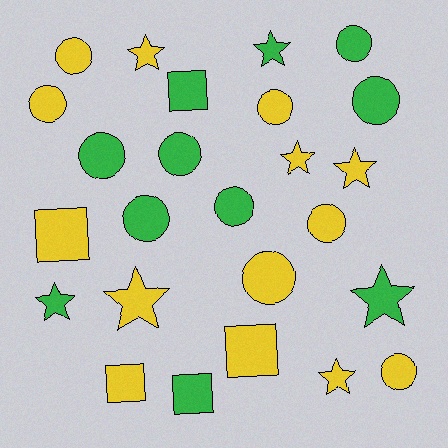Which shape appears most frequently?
Circle, with 12 objects.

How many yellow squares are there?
There are 3 yellow squares.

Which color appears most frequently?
Yellow, with 14 objects.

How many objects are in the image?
There are 25 objects.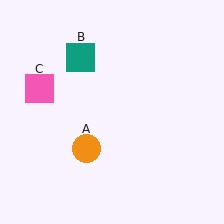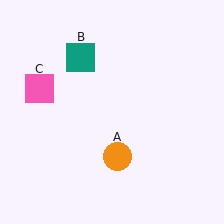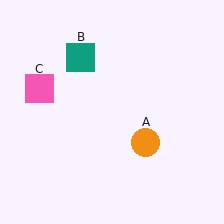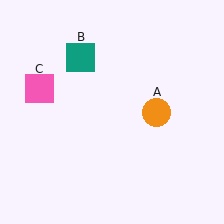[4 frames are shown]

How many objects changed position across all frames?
1 object changed position: orange circle (object A).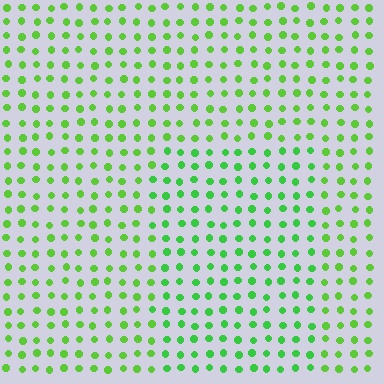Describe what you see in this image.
The image is filled with small lime elements in a uniform arrangement. A rectangle-shaped region is visible where the elements are tinted to a slightly different hue, forming a subtle color boundary.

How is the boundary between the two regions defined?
The boundary is defined purely by a slight shift in hue (about 20 degrees). Spacing, size, and orientation are identical on both sides.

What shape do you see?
I see a rectangle.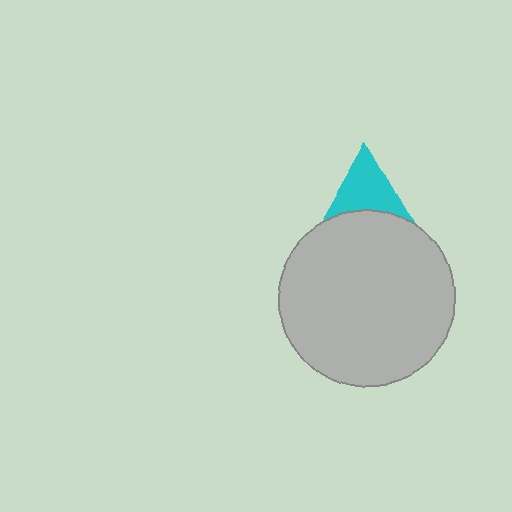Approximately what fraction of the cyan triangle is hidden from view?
Roughly 39% of the cyan triangle is hidden behind the light gray circle.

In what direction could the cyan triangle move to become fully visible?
The cyan triangle could move up. That would shift it out from behind the light gray circle entirely.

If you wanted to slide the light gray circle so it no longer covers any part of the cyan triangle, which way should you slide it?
Slide it down — that is the most direct way to separate the two shapes.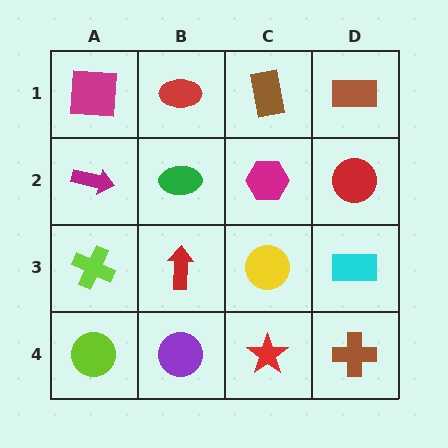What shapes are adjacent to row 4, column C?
A yellow circle (row 3, column C), a purple circle (row 4, column B), a brown cross (row 4, column D).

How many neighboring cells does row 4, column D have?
2.